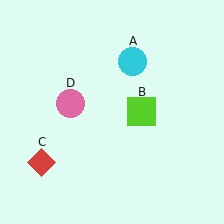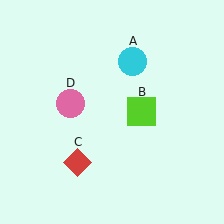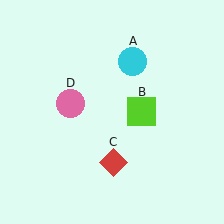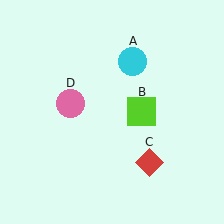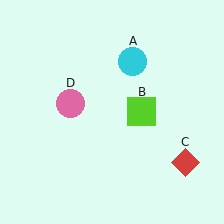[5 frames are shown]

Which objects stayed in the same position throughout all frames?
Cyan circle (object A) and lime square (object B) and pink circle (object D) remained stationary.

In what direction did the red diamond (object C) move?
The red diamond (object C) moved right.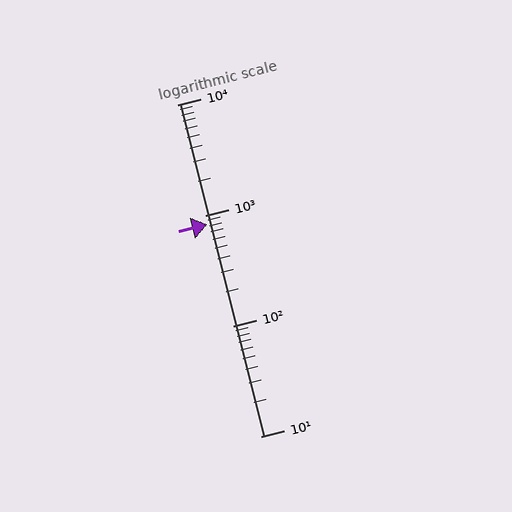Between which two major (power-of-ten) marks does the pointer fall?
The pointer is between 100 and 1000.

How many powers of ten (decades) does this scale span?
The scale spans 3 decades, from 10 to 10000.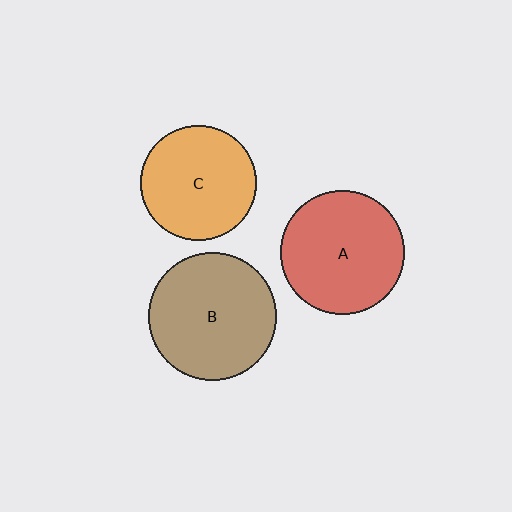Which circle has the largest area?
Circle B (brown).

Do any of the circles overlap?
No, none of the circles overlap.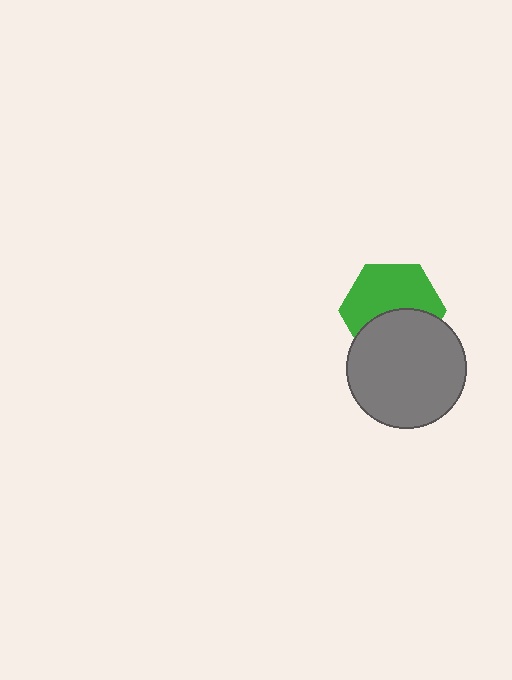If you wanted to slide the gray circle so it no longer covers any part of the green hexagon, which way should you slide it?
Slide it down — that is the most direct way to separate the two shapes.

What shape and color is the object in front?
The object in front is a gray circle.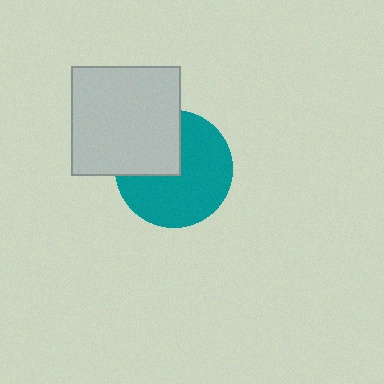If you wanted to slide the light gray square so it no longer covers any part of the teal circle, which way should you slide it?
Slide it toward the upper-left — that is the most direct way to separate the two shapes.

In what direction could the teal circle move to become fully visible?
The teal circle could move toward the lower-right. That would shift it out from behind the light gray square entirely.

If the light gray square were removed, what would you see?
You would see the complete teal circle.